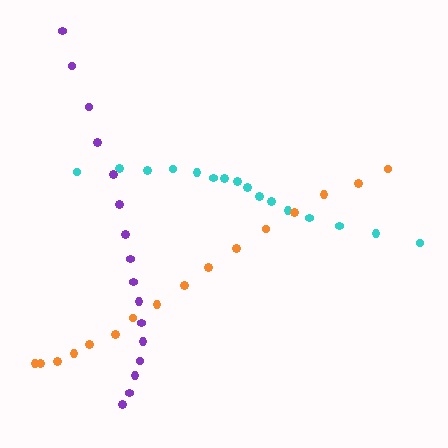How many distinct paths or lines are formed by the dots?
There are 3 distinct paths.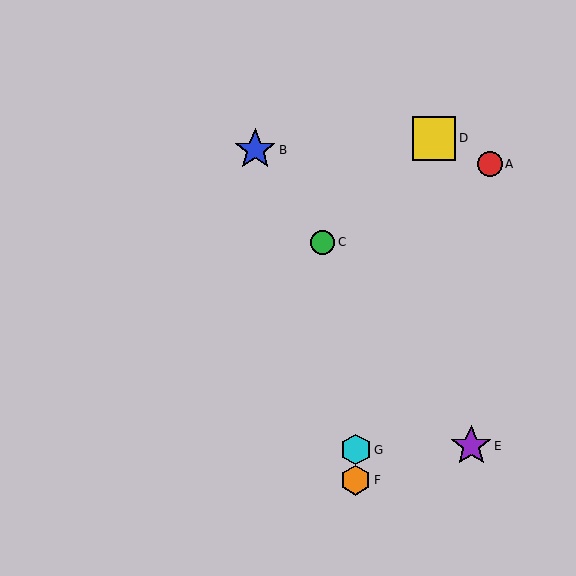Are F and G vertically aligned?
Yes, both are at x≈356.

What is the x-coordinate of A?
Object A is at x≈490.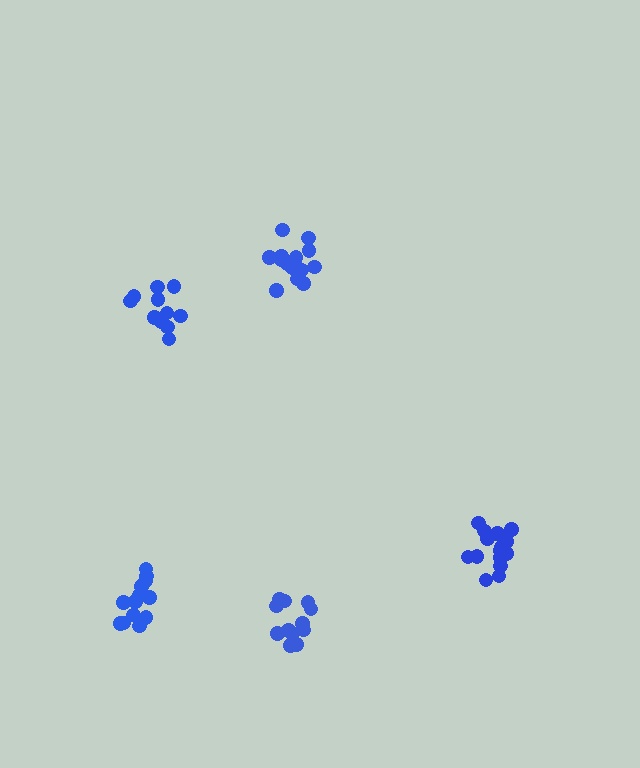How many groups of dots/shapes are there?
There are 5 groups.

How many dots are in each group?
Group 1: 14 dots, Group 2: 15 dots, Group 3: 11 dots, Group 4: 15 dots, Group 5: 12 dots (67 total).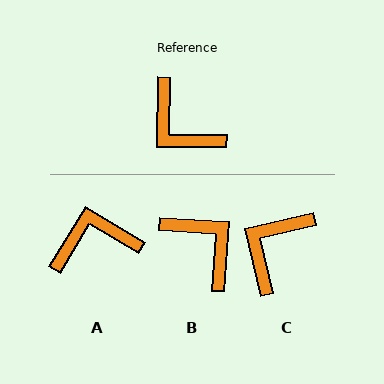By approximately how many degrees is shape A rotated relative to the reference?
Approximately 121 degrees clockwise.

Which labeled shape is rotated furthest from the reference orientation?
B, about 177 degrees away.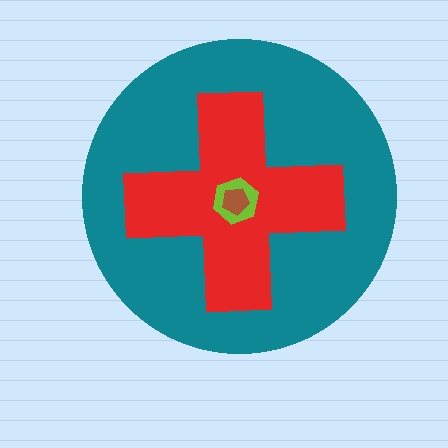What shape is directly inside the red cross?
The lime hexagon.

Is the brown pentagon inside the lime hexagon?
Yes.